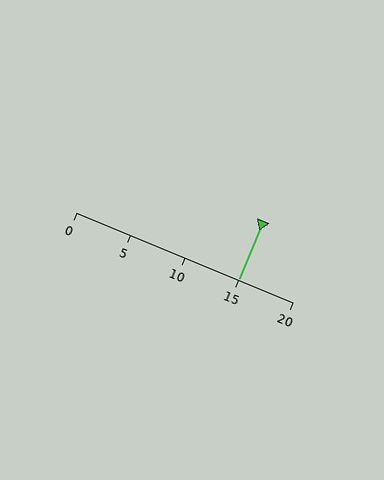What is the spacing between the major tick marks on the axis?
The major ticks are spaced 5 apart.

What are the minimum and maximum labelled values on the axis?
The axis runs from 0 to 20.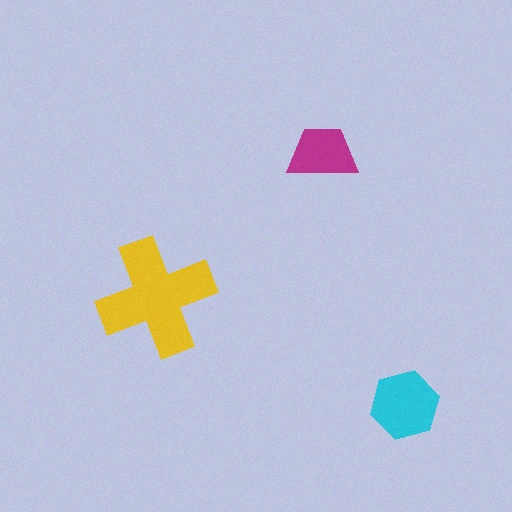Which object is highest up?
The magenta trapezoid is topmost.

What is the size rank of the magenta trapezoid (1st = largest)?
3rd.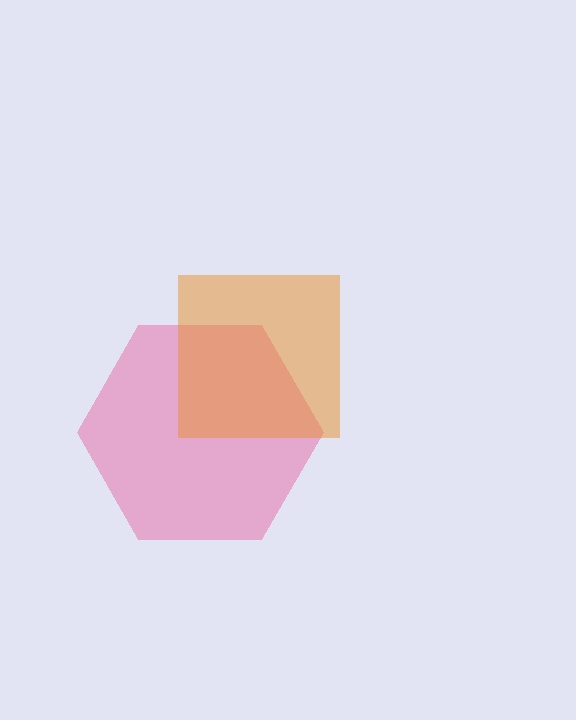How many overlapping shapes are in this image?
There are 2 overlapping shapes in the image.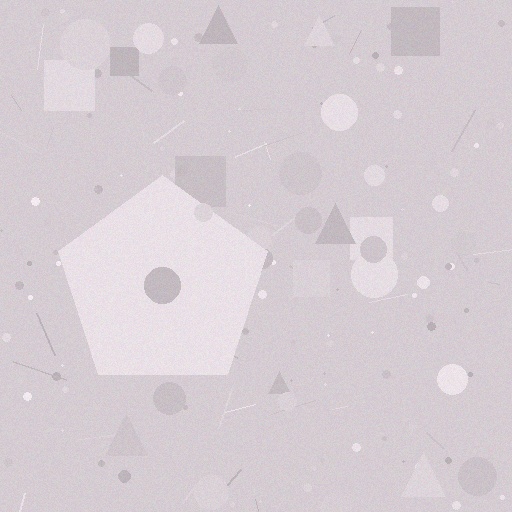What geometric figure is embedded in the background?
A pentagon is embedded in the background.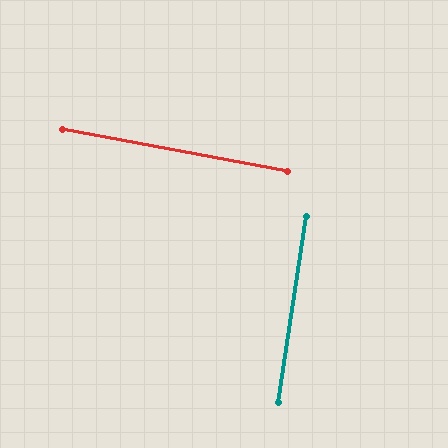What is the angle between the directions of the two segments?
Approximately 88 degrees.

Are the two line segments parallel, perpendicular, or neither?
Perpendicular — they meet at approximately 88°.